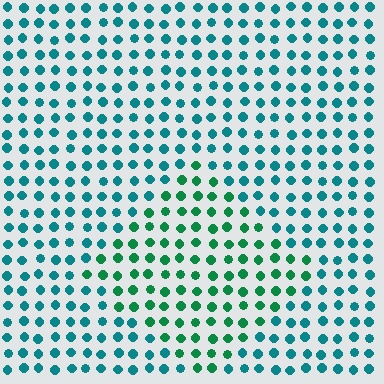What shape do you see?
I see a diamond.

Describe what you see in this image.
The image is filled with small teal elements in a uniform arrangement. A diamond-shaped region is visible where the elements are tinted to a slightly different hue, forming a subtle color boundary.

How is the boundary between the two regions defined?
The boundary is defined purely by a slight shift in hue (about 35 degrees). Spacing, size, and orientation are identical on both sides.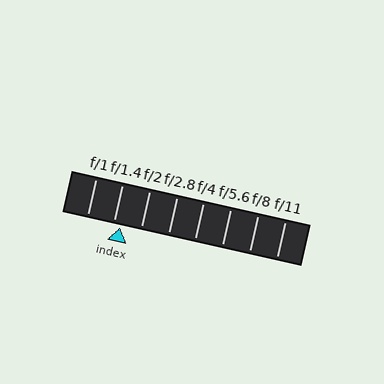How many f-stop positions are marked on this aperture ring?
There are 8 f-stop positions marked.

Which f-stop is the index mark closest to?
The index mark is closest to f/1.4.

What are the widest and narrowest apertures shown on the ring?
The widest aperture shown is f/1 and the narrowest is f/11.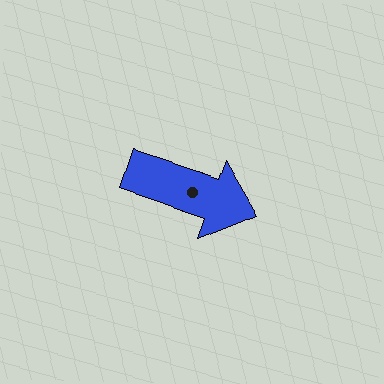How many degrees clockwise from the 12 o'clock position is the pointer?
Approximately 109 degrees.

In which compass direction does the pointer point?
East.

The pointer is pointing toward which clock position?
Roughly 4 o'clock.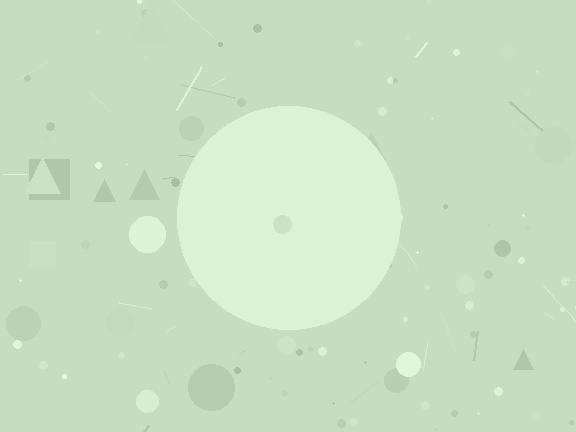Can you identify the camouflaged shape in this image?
The camouflaged shape is a circle.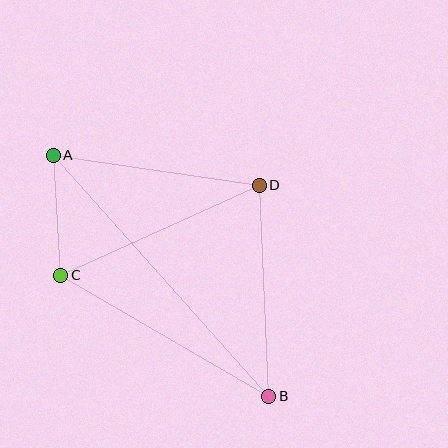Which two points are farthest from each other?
Points A and B are farthest from each other.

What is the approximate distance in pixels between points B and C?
The distance between B and C is approximately 241 pixels.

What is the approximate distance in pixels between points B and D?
The distance between B and D is approximately 211 pixels.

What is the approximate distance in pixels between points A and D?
The distance between A and D is approximately 208 pixels.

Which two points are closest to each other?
Points A and C are closest to each other.